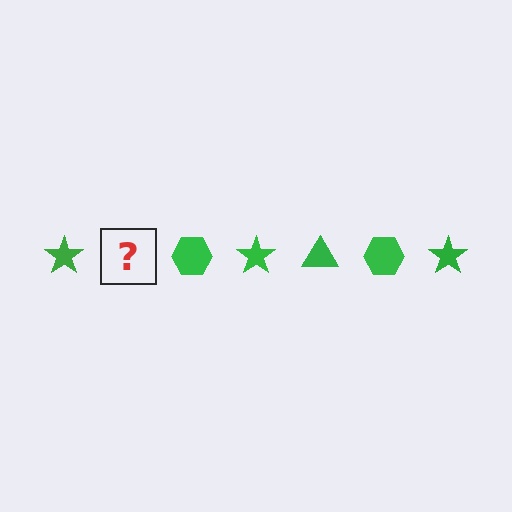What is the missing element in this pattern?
The missing element is a green triangle.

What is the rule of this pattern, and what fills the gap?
The rule is that the pattern cycles through star, triangle, hexagon shapes in green. The gap should be filled with a green triangle.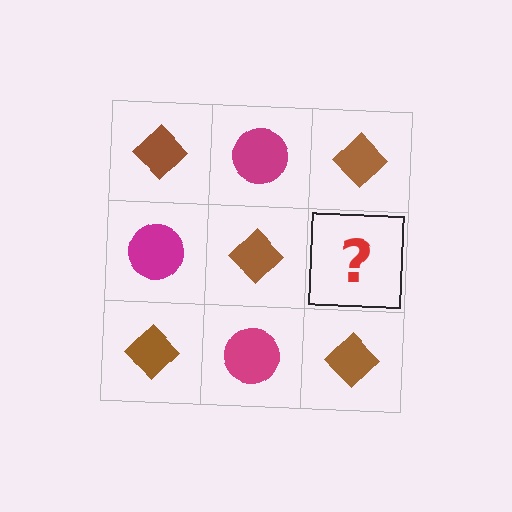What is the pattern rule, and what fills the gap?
The rule is that it alternates brown diamond and magenta circle in a checkerboard pattern. The gap should be filled with a magenta circle.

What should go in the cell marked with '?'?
The missing cell should contain a magenta circle.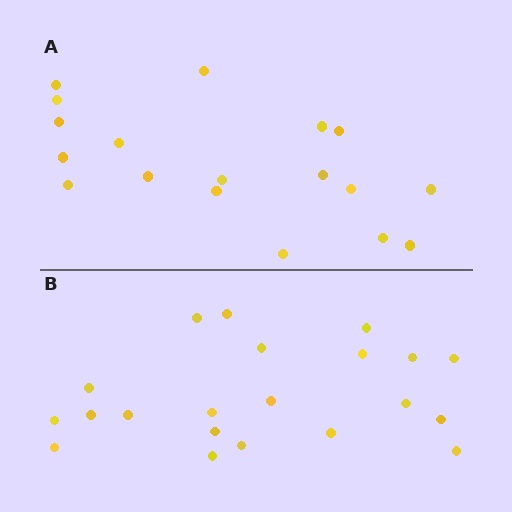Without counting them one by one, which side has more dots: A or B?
Region B (the bottom region) has more dots.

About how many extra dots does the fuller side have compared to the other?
Region B has just a few more — roughly 2 or 3 more dots than region A.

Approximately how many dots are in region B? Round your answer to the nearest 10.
About 20 dots. (The exact count is 21, which rounds to 20.)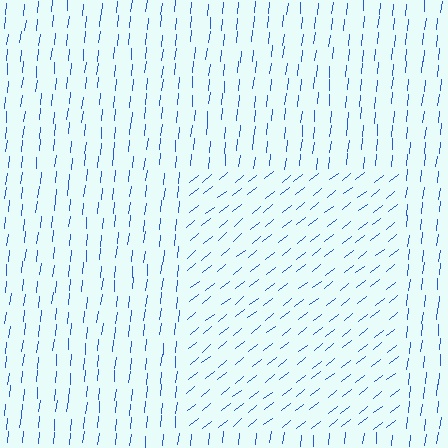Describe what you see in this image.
The image is filled with small blue line segments. A rectangle region in the image has lines oriented differently from the surrounding lines, creating a visible texture boundary.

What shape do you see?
I see a rectangle.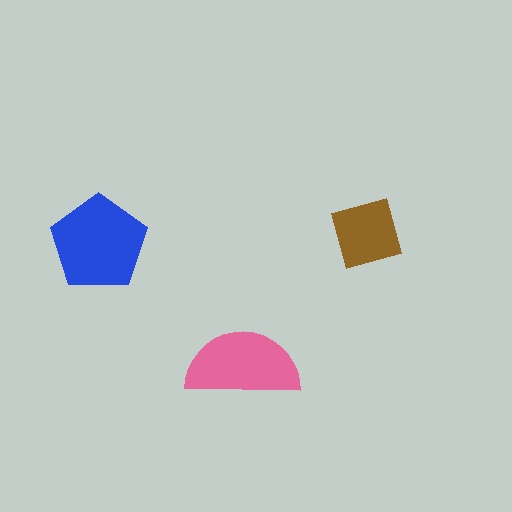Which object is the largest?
The blue pentagon.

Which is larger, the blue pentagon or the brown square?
The blue pentagon.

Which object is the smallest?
The brown square.